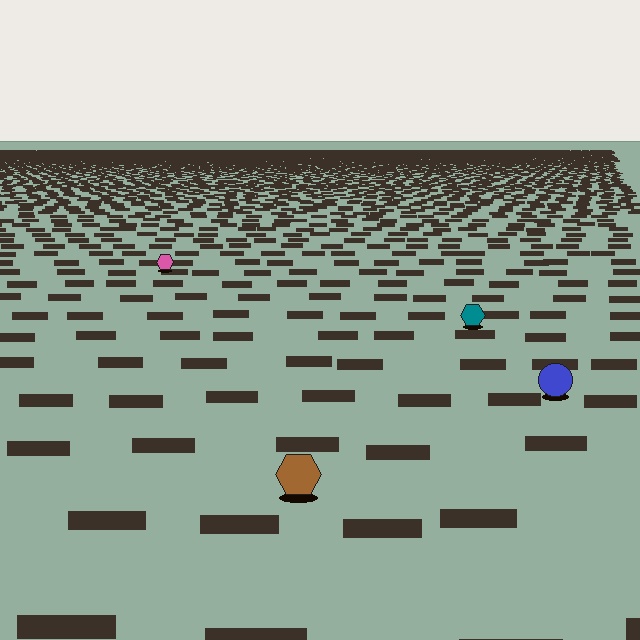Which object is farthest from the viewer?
The pink hexagon is farthest from the viewer. It appears smaller and the ground texture around it is denser.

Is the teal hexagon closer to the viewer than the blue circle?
No. The blue circle is closer — you can tell from the texture gradient: the ground texture is coarser near it.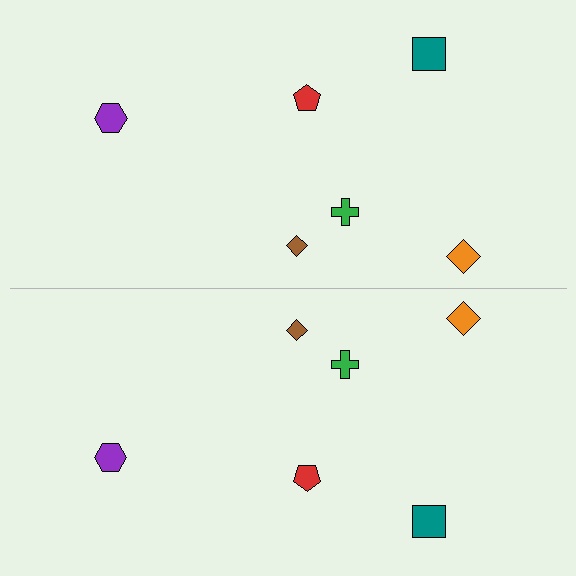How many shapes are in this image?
There are 12 shapes in this image.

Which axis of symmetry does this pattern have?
The pattern has a horizontal axis of symmetry running through the center of the image.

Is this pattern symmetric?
Yes, this pattern has bilateral (reflection) symmetry.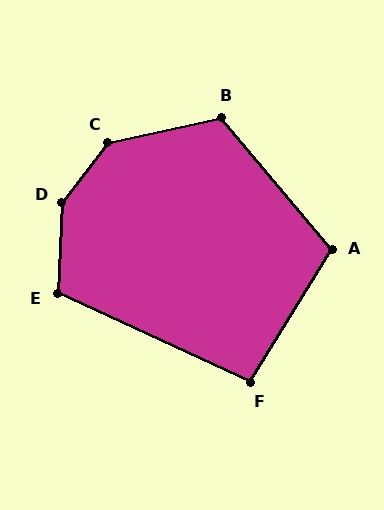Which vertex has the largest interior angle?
D, at approximately 146 degrees.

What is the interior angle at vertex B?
Approximately 118 degrees (obtuse).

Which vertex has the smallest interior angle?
F, at approximately 97 degrees.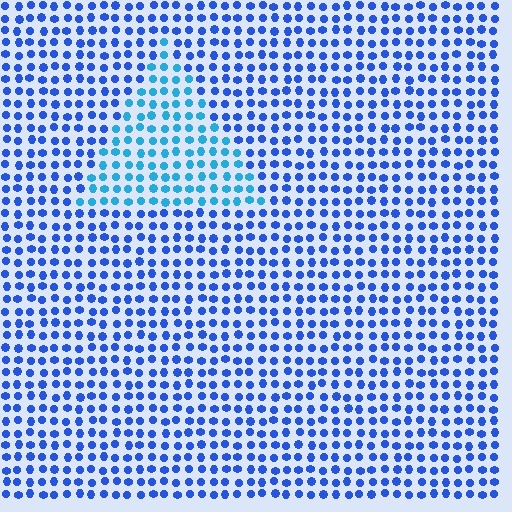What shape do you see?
I see a triangle.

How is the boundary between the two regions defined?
The boundary is defined purely by a slight shift in hue (about 30 degrees). Spacing, size, and orientation are identical on both sides.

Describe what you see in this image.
The image is filled with small blue elements in a uniform arrangement. A triangle-shaped region is visible where the elements are tinted to a slightly different hue, forming a subtle color boundary.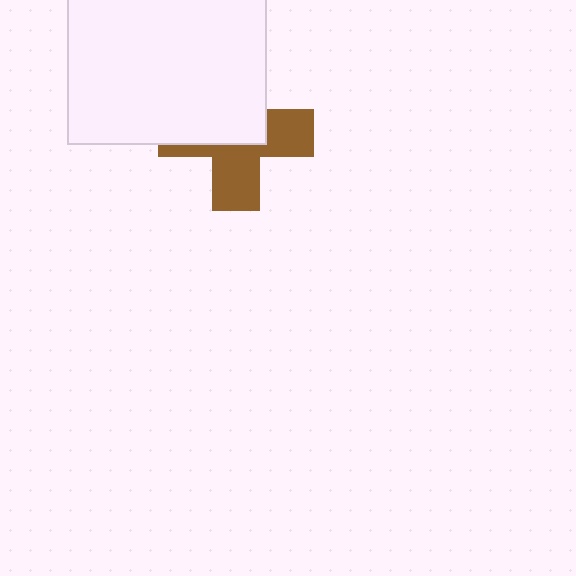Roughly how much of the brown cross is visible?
About half of it is visible (roughly 48%).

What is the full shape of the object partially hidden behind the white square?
The partially hidden object is a brown cross.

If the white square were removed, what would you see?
You would see the complete brown cross.